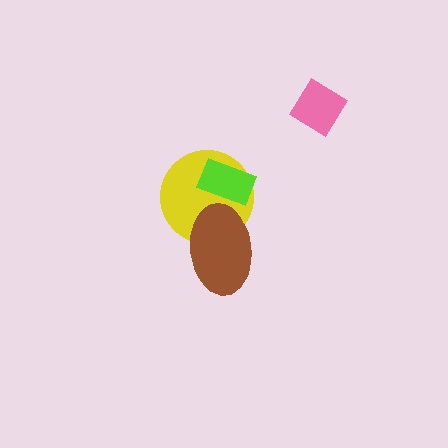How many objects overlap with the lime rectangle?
1 object overlaps with the lime rectangle.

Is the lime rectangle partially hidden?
No, no other shape covers it.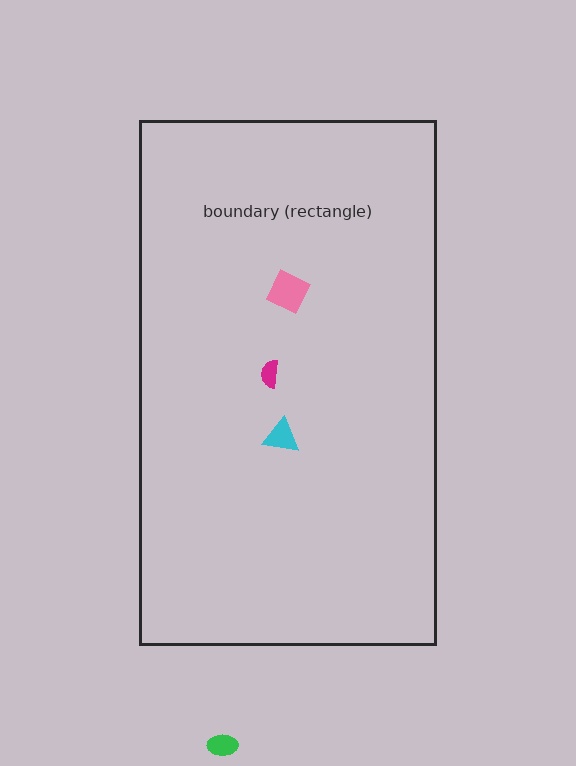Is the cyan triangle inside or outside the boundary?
Inside.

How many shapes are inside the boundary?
3 inside, 1 outside.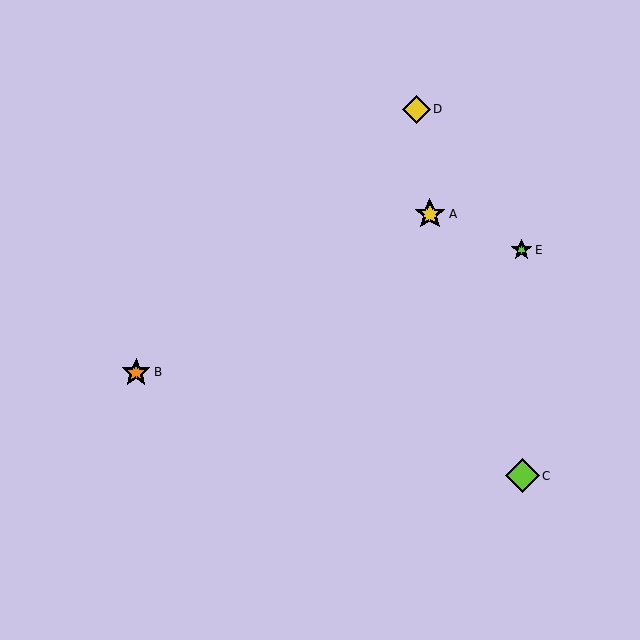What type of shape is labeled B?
Shape B is an orange star.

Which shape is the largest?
The lime diamond (labeled C) is the largest.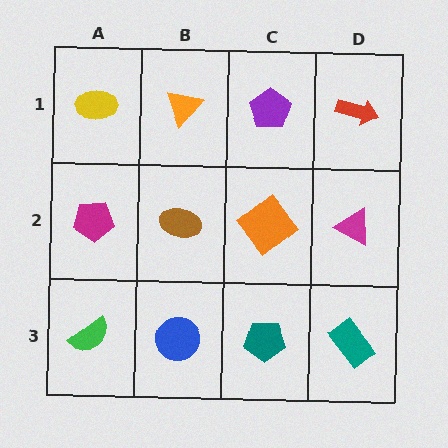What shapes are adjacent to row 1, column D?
A magenta triangle (row 2, column D), a purple pentagon (row 1, column C).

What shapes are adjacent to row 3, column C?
An orange diamond (row 2, column C), a blue circle (row 3, column B), a teal rectangle (row 3, column D).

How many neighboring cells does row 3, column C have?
3.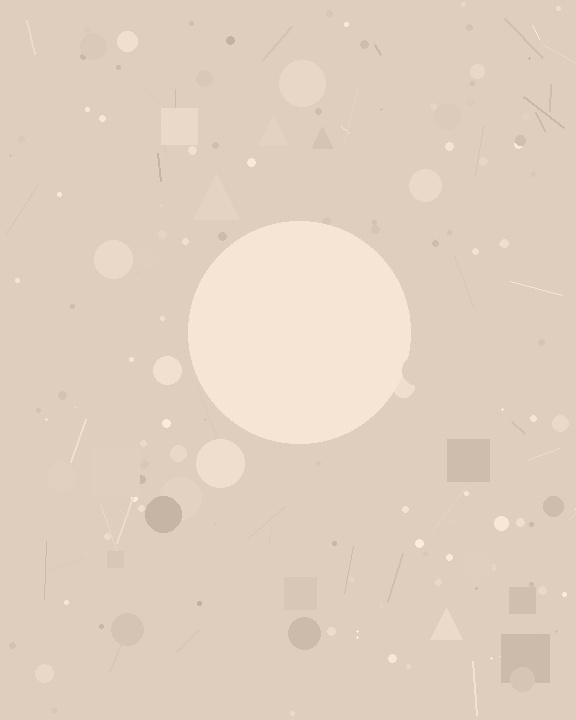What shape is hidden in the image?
A circle is hidden in the image.